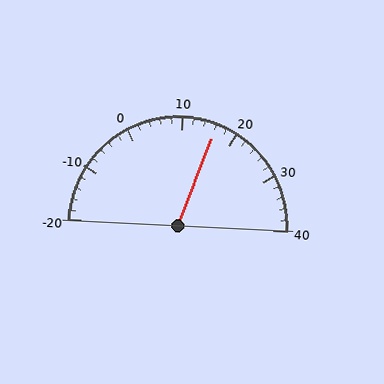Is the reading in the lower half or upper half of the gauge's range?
The reading is in the upper half of the range (-20 to 40).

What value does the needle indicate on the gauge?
The needle indicates approximately 16.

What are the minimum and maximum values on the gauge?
The gauge ranges from -20 to 40.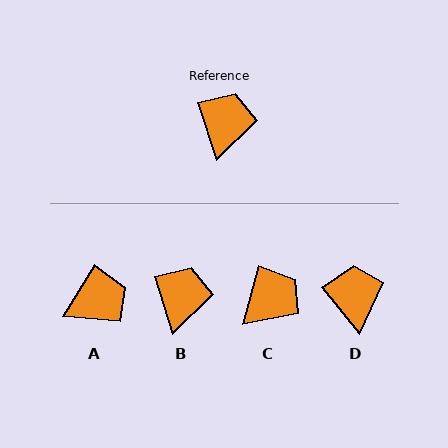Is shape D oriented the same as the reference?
No, it is off by about 21 degrees.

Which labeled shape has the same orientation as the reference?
B.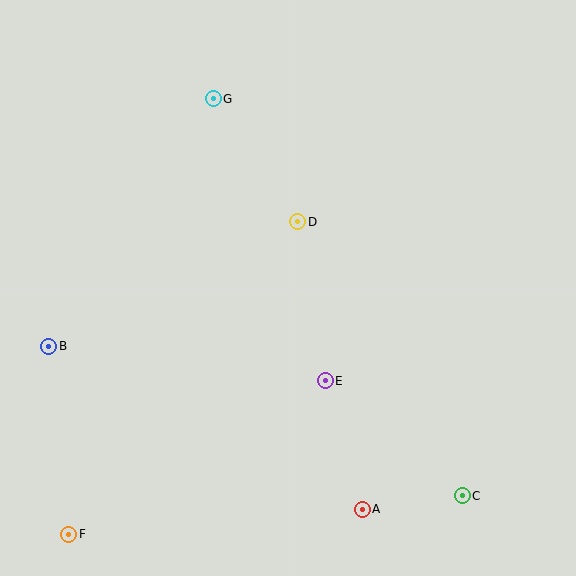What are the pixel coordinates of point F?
Point F is at (69, 534).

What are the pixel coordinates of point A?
Point A is at (362, 509).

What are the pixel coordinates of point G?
Point G is at (213, 99).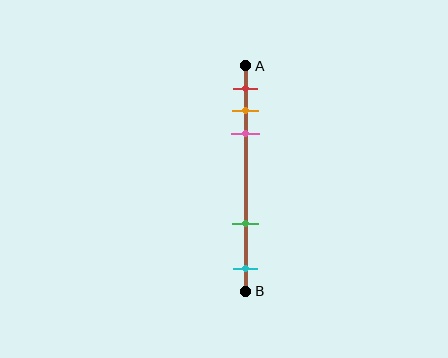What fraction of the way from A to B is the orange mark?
The orange mark is approximately 20% (0.2) of the way from A to B.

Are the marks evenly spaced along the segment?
No, the marks are not evenly spaced.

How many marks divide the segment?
There are 5 marks dividing the segment.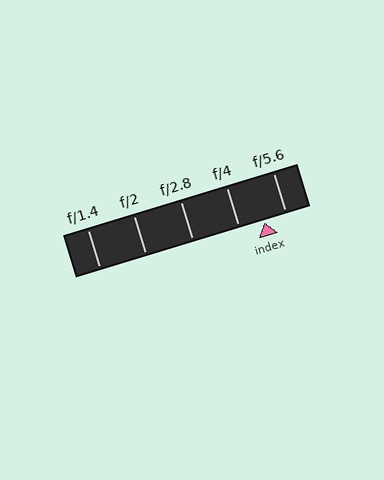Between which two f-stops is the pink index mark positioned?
The index mark is between f/4 and f/5.6.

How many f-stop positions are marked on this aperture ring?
There are 5 f-stop positions marked.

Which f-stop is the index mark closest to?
The index mark is closest to f/5.6.